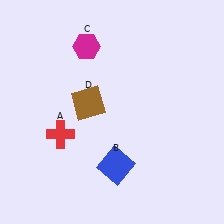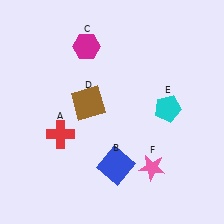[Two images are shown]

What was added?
A cyan pentagon (E), a pink star (F) were added in Image 2.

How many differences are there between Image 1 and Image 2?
There are 2 differences between the two images.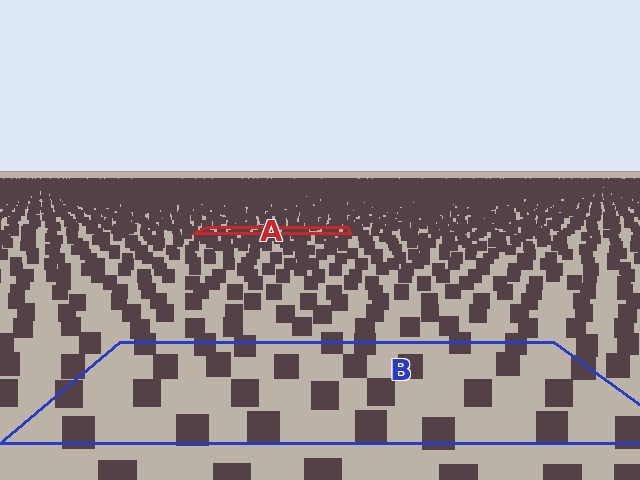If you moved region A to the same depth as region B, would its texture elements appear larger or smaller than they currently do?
They would appear larger. At a closer depth, the same texture elements are projected at a bigger on-screen size.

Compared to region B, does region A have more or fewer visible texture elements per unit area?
Region A has more texture elements per unit area — they are packed more densely because it is farther away.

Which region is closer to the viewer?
Region B is closer. The texture elements there are larger and more spread out.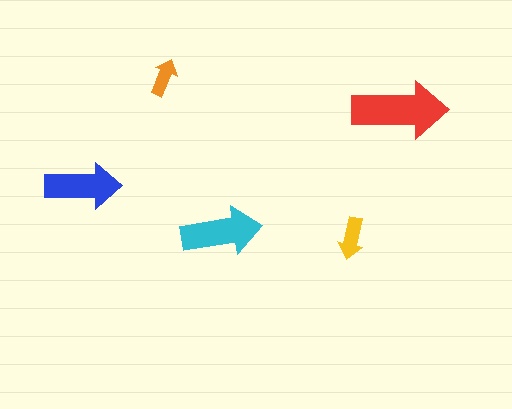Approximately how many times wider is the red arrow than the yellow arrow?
About 2.5 times wider.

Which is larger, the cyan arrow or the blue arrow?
The cyan one.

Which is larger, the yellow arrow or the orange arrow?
The yellow one.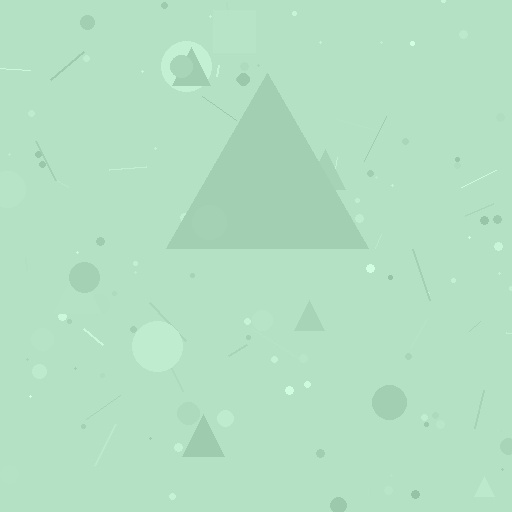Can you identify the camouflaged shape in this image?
The camouflaged shape is a triangle.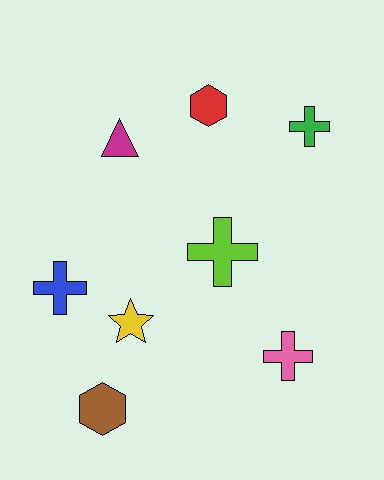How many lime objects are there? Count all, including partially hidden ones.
There is 1 lime object.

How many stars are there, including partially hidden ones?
There is 1 star.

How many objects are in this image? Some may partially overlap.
There are 8 objects.